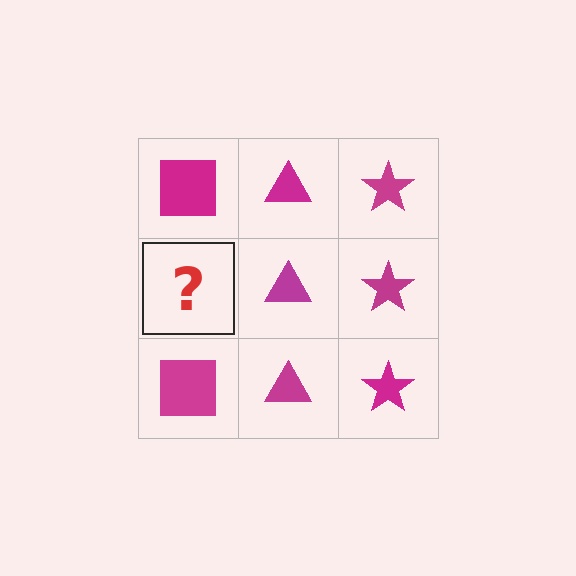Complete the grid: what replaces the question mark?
The question mark should be replaced with a magenta square.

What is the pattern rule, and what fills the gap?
The rule is that each column has a consistent shape. The gap should be filled with a magenta square.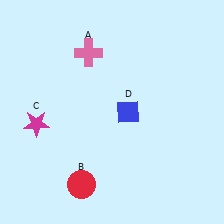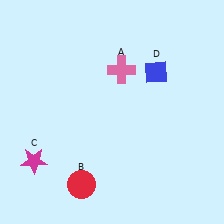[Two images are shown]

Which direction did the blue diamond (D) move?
The blue diamond (D) moved up.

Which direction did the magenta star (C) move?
The magenta star (C) moved down.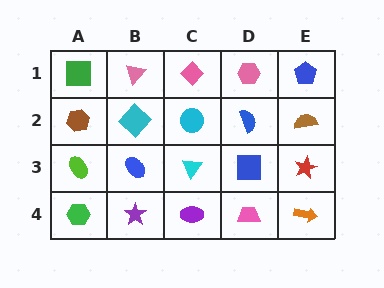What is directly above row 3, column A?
A brown hexagon.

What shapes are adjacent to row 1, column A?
A brown hexagon (row 2, column A), a pink triangle (row 1, column B).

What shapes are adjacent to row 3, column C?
A cyan circle (row 2, column C), a purple ellipse (row 4, column C), a blue ellipse (row 3, column B), a blue square (row 3, column D).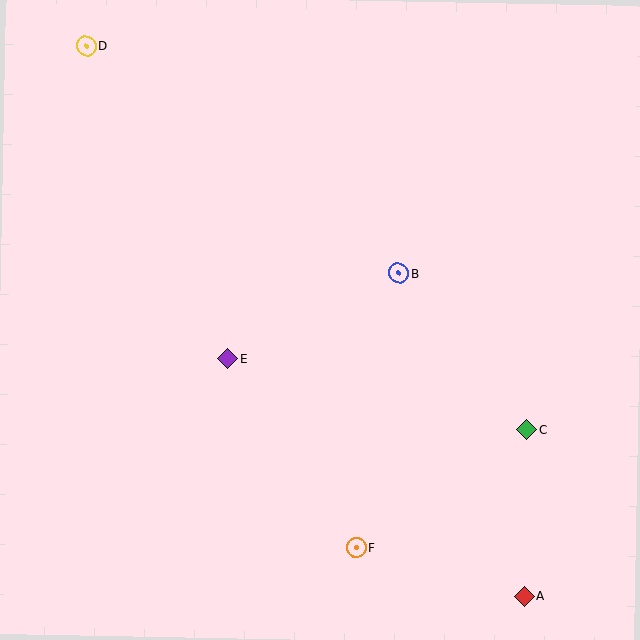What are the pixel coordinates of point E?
Point E is at (228, 358).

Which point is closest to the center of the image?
Point B at (399, 273) is closest to the center.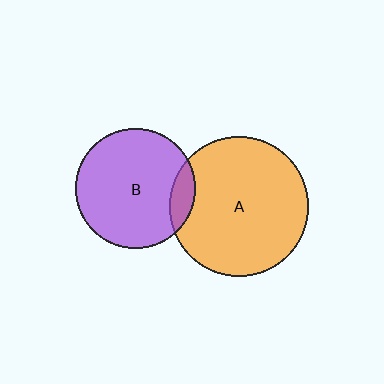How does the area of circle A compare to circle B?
Approximately 1.3 times.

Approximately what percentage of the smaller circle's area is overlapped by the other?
Approximately 10%.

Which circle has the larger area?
Circle A (orange).